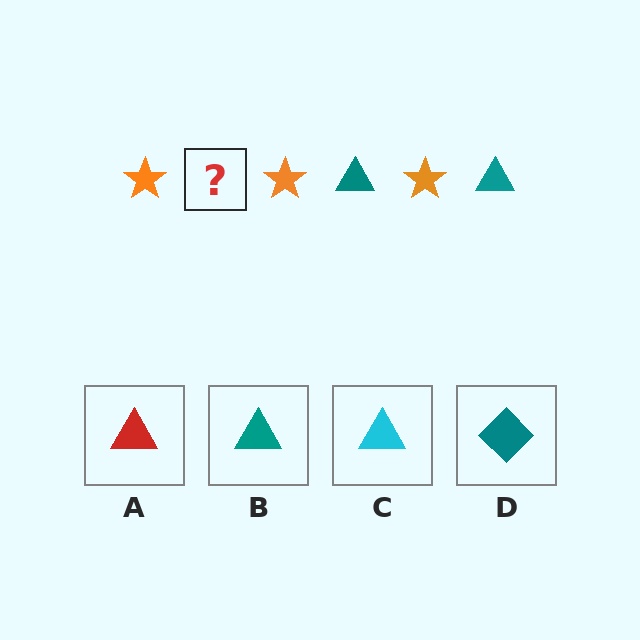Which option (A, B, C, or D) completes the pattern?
B.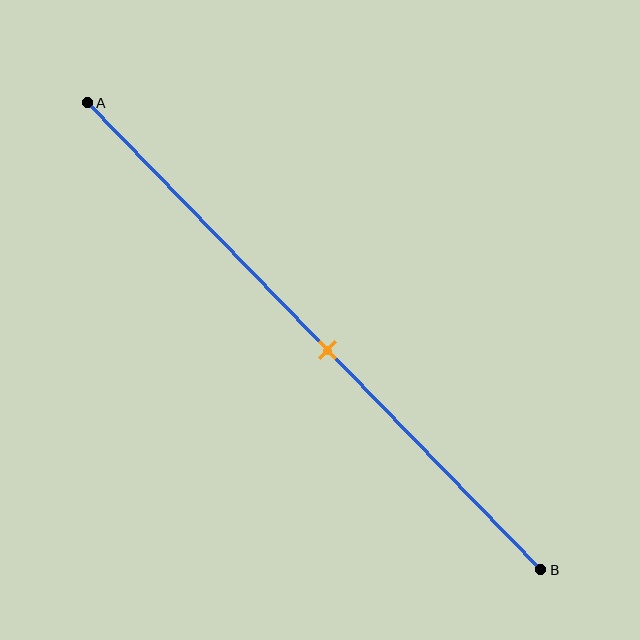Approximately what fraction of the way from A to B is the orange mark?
The orange mark is approximately 55% of the way from A to B.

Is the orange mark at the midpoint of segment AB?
Yes, the mark is approximately at the midpoint.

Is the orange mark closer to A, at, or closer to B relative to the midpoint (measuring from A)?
The orange mark is approximately at the midpoint of segment AB.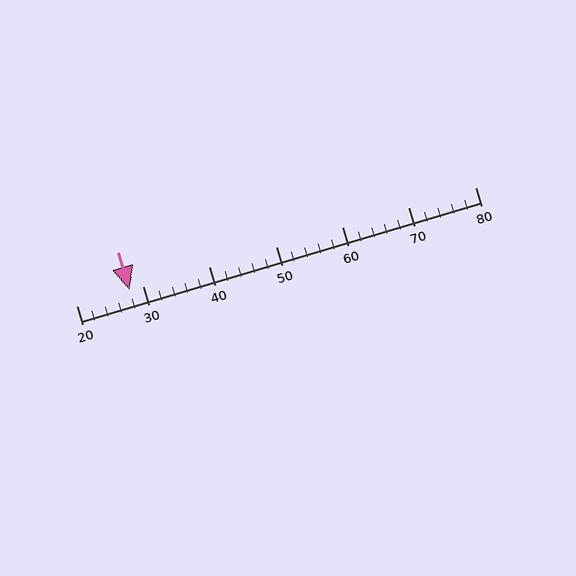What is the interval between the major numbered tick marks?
The major tick marks are spaced 10 units apart.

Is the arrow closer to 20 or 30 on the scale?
The arrow is closer to 30.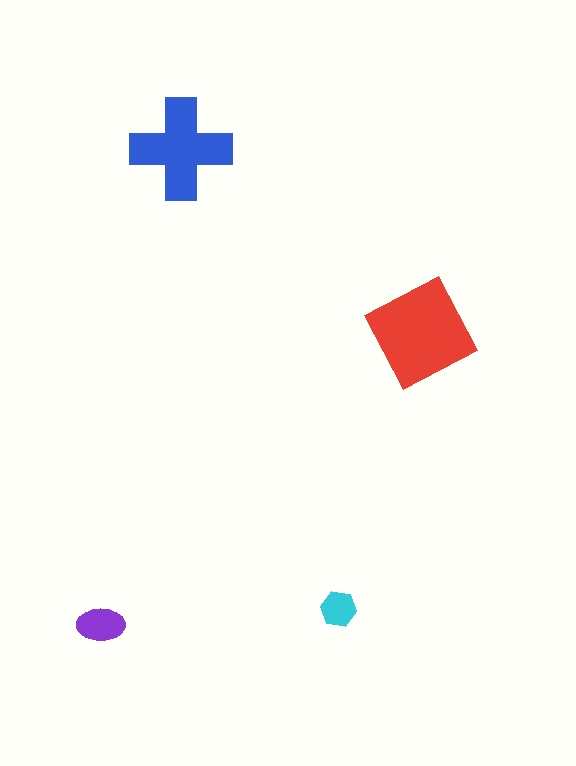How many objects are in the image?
There are 4 objects in the image.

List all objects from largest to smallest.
The red diamond, the blue cross, the purple ellipse, the cyan hexagon.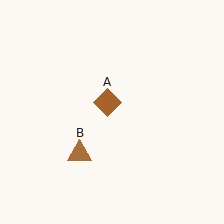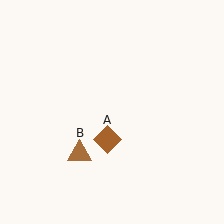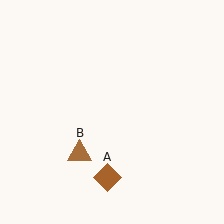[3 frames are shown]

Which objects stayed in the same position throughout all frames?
Brown triangle (object B) remained stationary.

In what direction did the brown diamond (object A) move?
The brown diamond (object A) moved down.